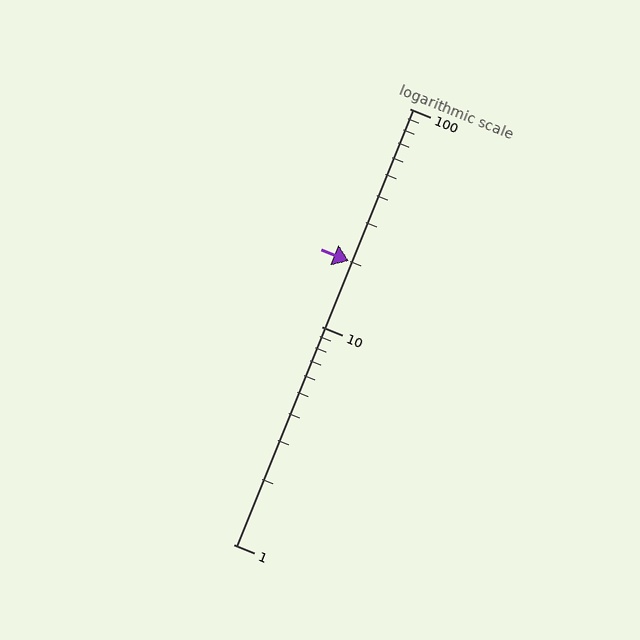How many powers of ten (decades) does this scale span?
The scale spans 2 decades, from 1 to 100.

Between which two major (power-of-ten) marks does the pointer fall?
The pointer is between 10 and 100.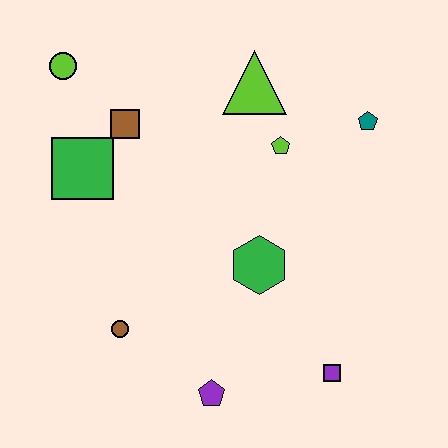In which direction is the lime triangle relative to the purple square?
The lime triangle is above the purple square.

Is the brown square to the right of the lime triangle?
No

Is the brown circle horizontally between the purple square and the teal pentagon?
No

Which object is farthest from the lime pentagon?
The purple pentagon is farthest from the lime pentagon.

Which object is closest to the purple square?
The purple pentagon is closest to the purple square.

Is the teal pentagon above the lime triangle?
No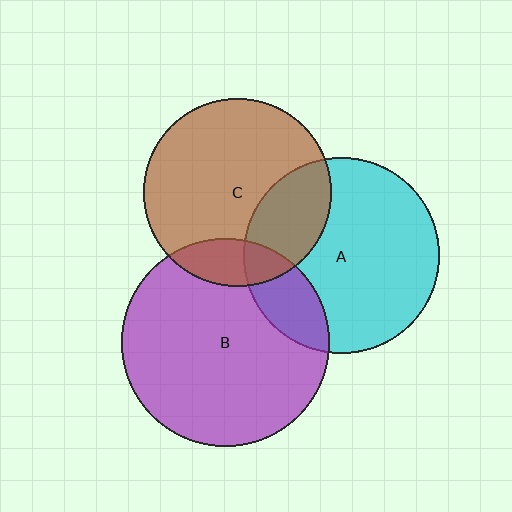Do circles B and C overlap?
Yes.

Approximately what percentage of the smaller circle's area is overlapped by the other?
Approximately 15%.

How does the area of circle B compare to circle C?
Approximately 1.2 times.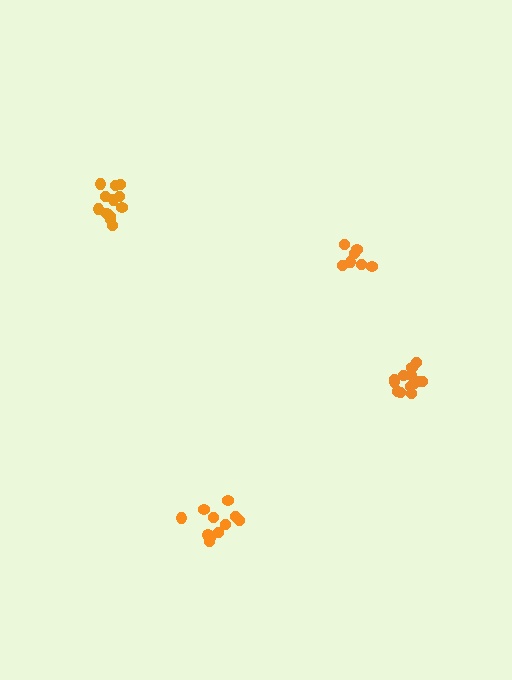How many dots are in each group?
Group 1: 7 dots, Group 2: 13 dots, Group 3: 11 dots, Group 4: 13 dots (44 total).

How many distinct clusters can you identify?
There are 4 distinct clusters.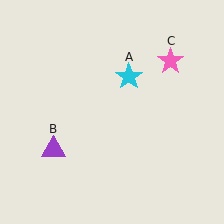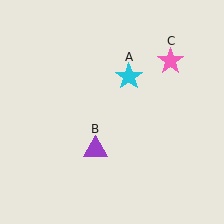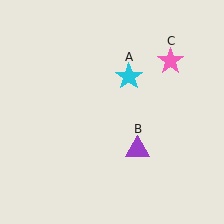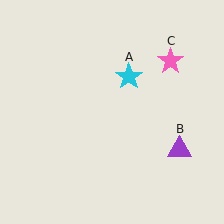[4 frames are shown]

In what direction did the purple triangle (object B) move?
The purple triangle (object B) moved right.